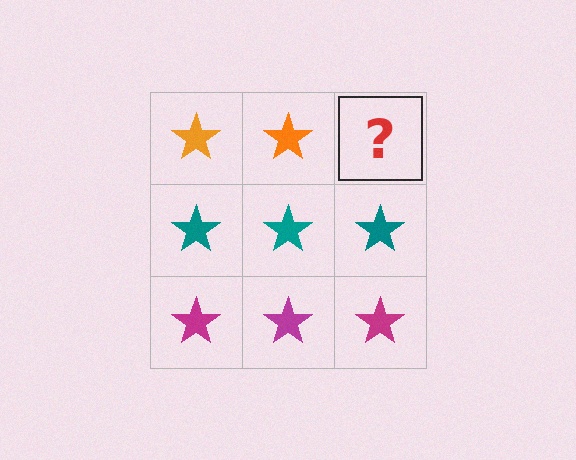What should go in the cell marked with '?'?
The missing cell should contain an orange star.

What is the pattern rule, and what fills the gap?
The rule is that each row has a consistent color. The gap should be filled with an orange star.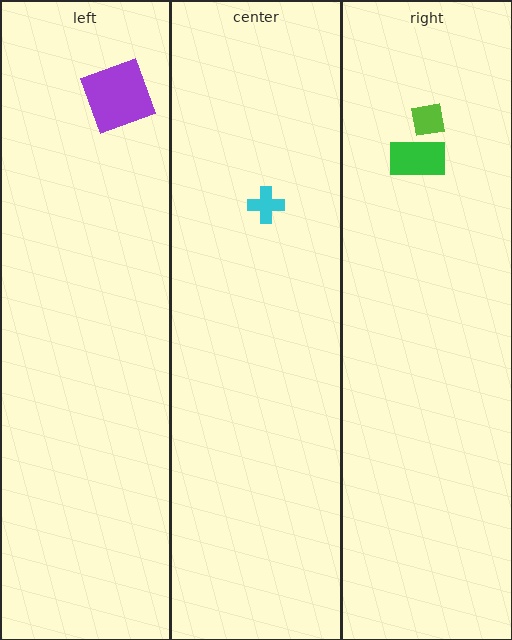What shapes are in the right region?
The green rectangle, the lime square.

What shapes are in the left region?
The purple square.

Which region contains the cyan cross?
The center region.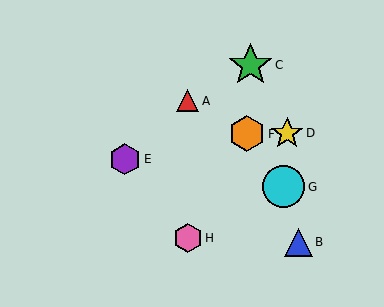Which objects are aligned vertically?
Objects A, H are aligned vertically.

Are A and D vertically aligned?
No, A is at x≈188 and D is at x≈287.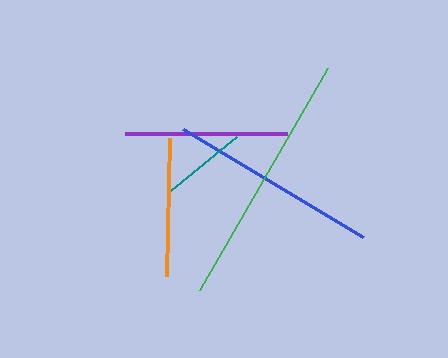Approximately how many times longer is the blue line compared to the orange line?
The blue line is approximately 1.5 times the length of the orange line.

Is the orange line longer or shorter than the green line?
The green line is longer than the orange line.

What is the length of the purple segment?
The purple segment is approximately 162 pixels long.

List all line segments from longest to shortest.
From longest to shortest: green, blue, purple, orange, teal.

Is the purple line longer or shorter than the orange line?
The purple line is longer than the orange line.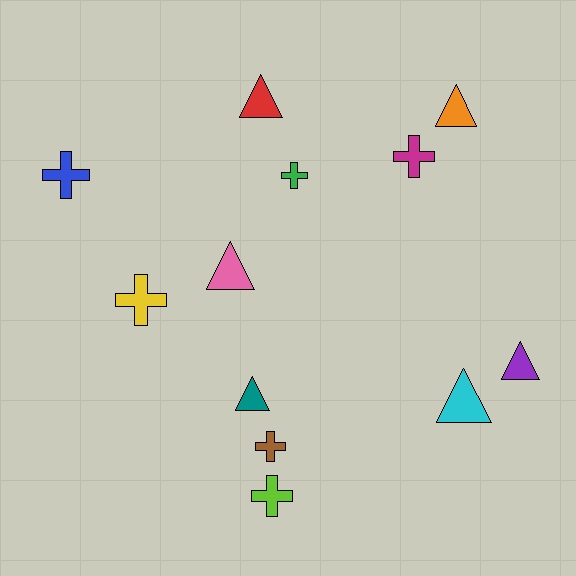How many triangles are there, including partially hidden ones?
There are 6 triangles.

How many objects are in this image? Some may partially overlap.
There are 12 objects.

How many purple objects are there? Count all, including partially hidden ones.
There is 1 purple object.